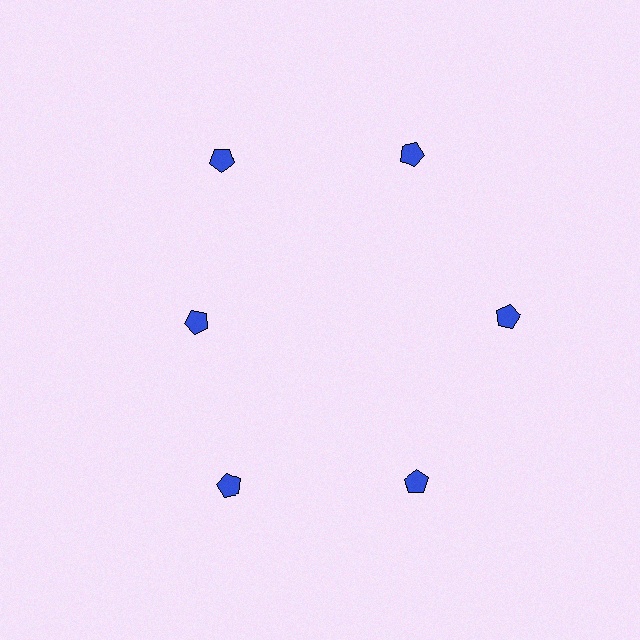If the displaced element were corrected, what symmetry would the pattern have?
It would have 6-fold rotational symmetry — the pattern would map onto itself every 60 degrees.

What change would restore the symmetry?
The symmetry would be restored by moving it outward, back onto the ring so that all 6 pentagons sit at equal angles and equal distance from the center.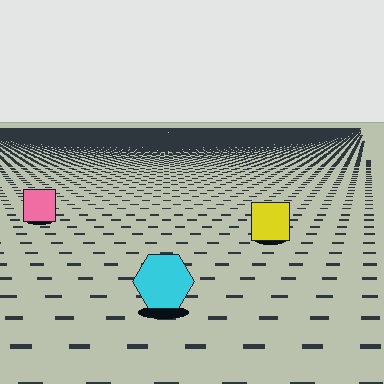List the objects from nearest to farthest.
From nearest to farthest: the cyan hexagon, the yellow square, the pink square.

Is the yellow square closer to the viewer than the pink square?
Yes. The yellow square is closer — you can tell from the texture gradient: the ground texture is coarser near it.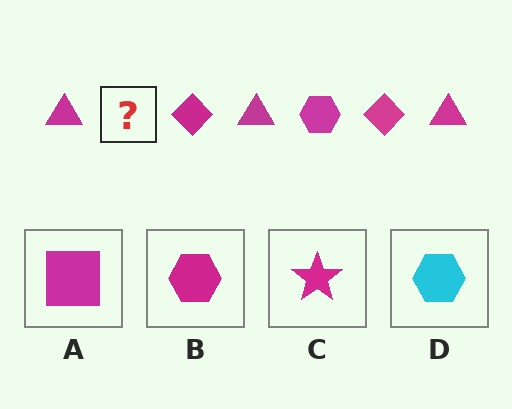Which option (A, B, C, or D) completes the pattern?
B.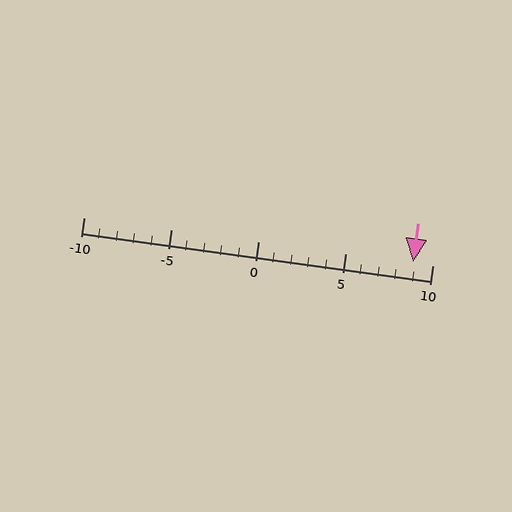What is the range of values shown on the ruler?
The ruler shows values from -10 to 10.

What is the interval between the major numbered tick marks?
The major tick marks are spaced 5 units apart.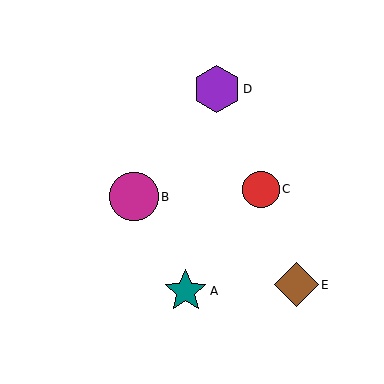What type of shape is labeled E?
Shape E is a brown diamond.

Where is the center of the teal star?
The center of the teal star is at (186, 291).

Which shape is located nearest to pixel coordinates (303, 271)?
The brown diamond (labeled E) at (297, 285) is nearest to that location.